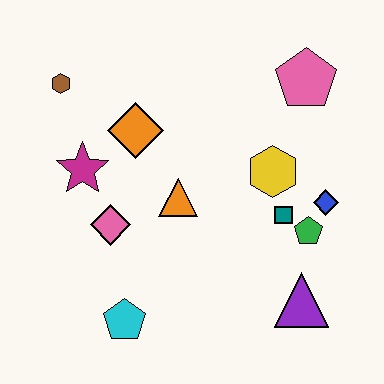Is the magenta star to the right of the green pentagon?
No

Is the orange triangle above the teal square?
Yes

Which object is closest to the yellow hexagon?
The teal square is closest to the yellow hexagon.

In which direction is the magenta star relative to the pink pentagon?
The magenta star is to the left of the pink pentagon.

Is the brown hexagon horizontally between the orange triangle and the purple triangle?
No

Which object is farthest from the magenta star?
The purple triangle is farthest from the magenta star.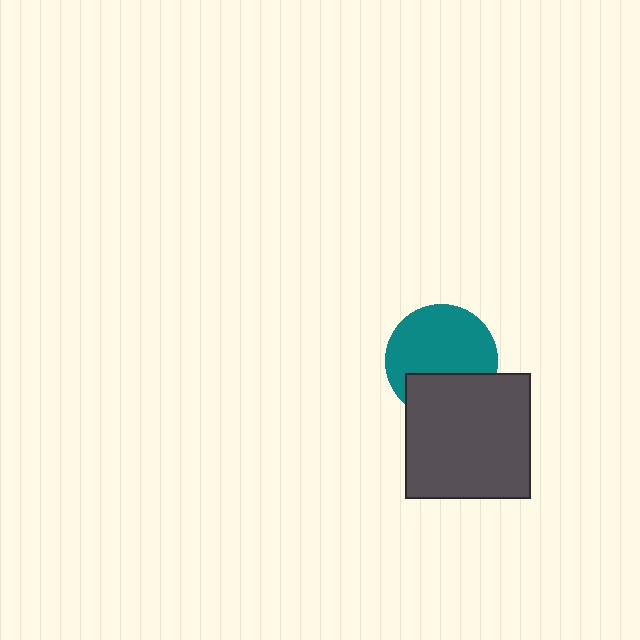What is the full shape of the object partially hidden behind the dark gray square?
The partially hidden object is a teal circle.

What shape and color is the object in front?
The object in front is a dark gray square.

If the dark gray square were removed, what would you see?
You would see the complete teal circle.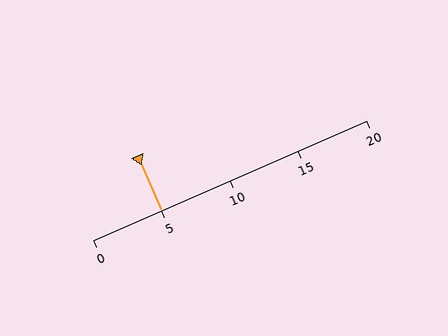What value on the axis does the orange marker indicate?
The marker indicates approximately 5.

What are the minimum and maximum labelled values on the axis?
The axis runs from 0 to 20.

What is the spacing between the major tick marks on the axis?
The major ticks are spaced 5 apart.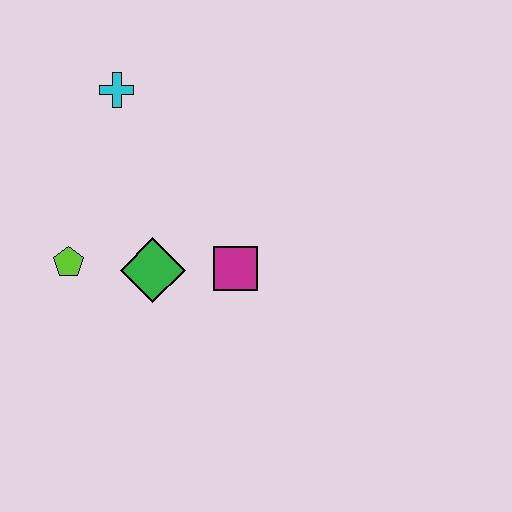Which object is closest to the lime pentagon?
The green diamond is closest to the lime pentagon.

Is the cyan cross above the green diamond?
Yes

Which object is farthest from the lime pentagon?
The cyan cross is farthest from the lime pentagon.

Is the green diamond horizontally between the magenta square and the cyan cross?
Yes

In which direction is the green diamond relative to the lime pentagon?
The green diamond is to the right of the lime pentagon.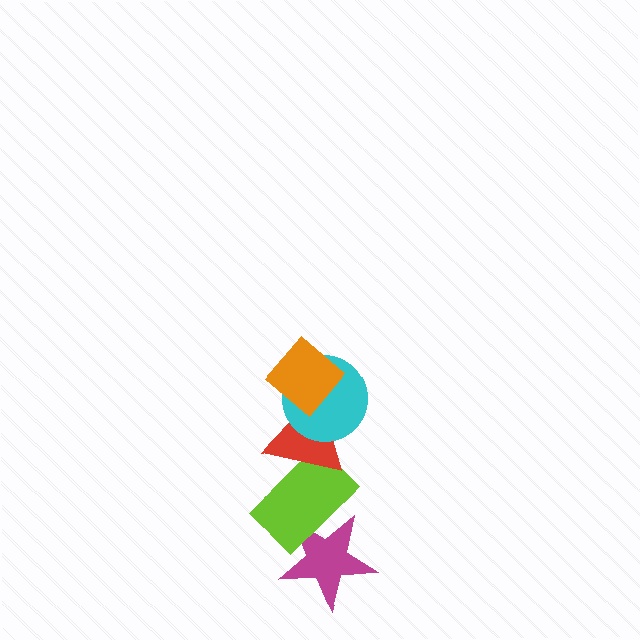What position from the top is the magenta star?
The magenta star is 5th from the top.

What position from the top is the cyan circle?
The cyan circle is 2nd from the top.